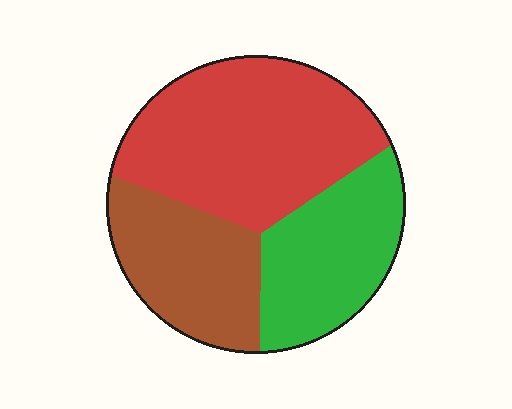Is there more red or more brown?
Red.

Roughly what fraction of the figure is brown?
Brown takes up about one quarter (1/4) of the figure.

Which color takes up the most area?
Red, at roughly 45%.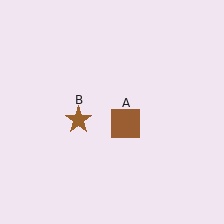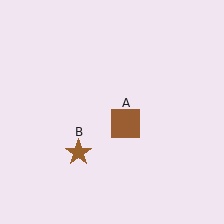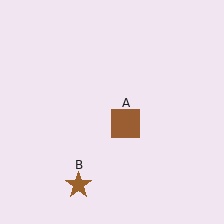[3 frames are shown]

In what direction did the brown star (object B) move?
The brown star (object B) moved down.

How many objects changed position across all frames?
1 object changed position: brown star (object B).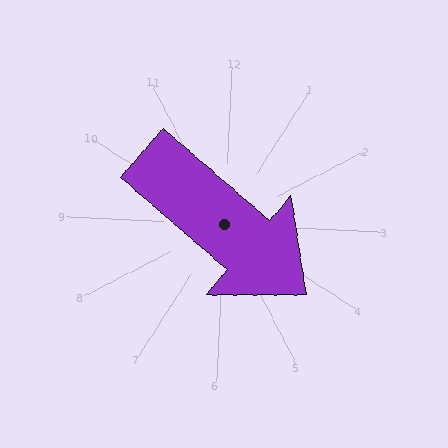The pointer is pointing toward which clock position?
Roughly 4 o'clock.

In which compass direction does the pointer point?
Southeast.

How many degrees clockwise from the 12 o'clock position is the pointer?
Approximately 128 degrees.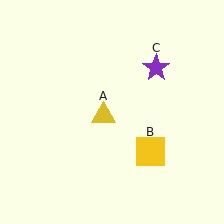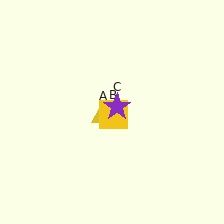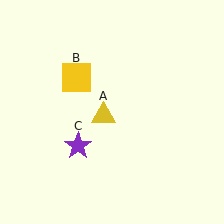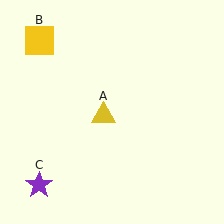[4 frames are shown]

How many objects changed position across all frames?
2 objects changed position: yellow square (object B), purple star (object C).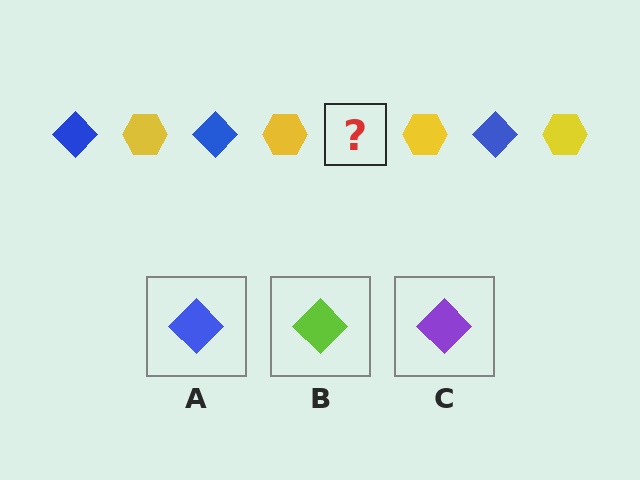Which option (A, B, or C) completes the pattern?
A.